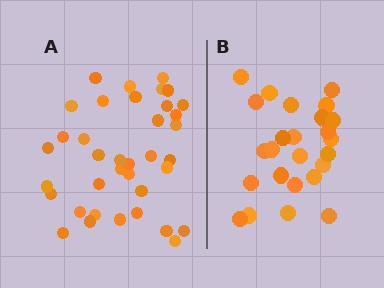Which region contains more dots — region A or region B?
Region A (the left region) has more dots.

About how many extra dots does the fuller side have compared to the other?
Region A has roughly 12 or so more dots than region B.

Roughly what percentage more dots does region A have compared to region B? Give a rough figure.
About 50% more.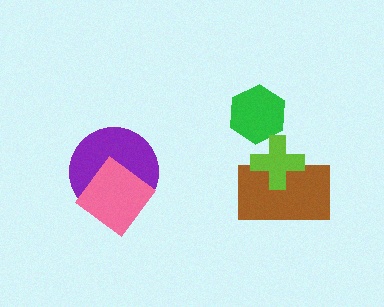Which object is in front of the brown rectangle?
The lime cross is in front of the brown rectangle.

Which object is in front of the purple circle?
The pink diamond is in front of the purple circle.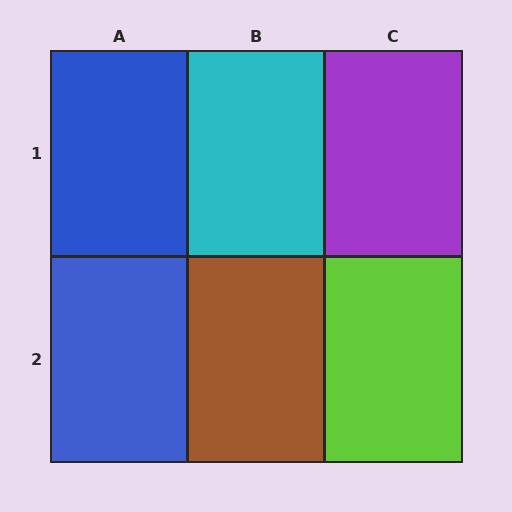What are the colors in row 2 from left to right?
Blue, brown, lime.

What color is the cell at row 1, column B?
Cyan.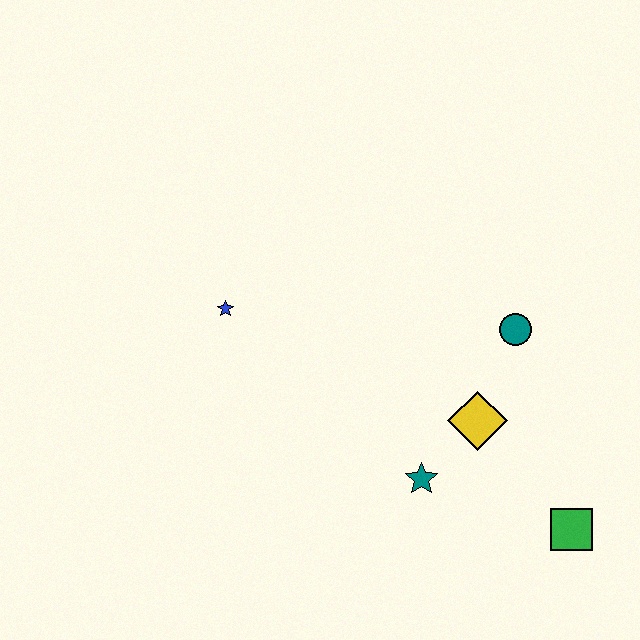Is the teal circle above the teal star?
Yes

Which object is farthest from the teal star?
The blue star is farthest from the teal star.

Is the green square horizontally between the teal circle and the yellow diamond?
No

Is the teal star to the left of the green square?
Yes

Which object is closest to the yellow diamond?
The teal star is closest to the yellow diamond.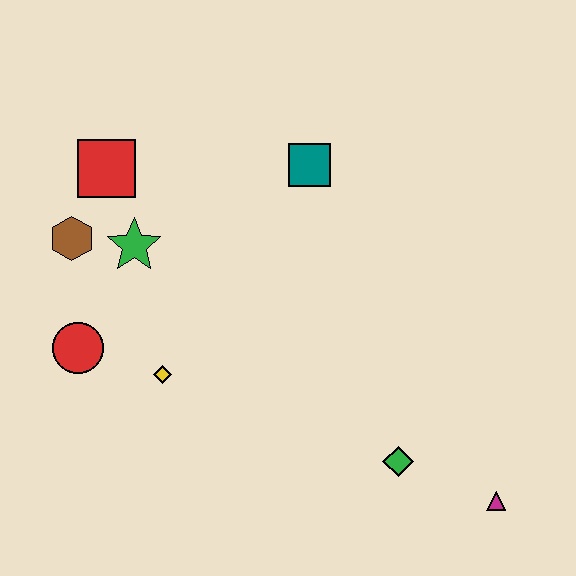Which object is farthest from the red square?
The magenta triangle is farthest from the red square.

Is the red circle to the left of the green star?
Yes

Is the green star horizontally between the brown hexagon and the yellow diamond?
Yes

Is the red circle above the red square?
No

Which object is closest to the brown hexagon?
The green star is closest to the brown hexagon.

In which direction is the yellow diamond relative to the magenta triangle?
The yellow diamond is to the left of the magenta triangle.